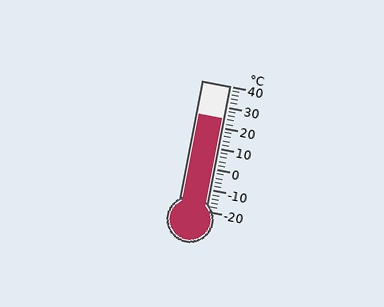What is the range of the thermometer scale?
The thermometer scale ranges from -20°C to 40°C.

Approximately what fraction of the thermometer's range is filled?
The thermometer is filled to approximately 75% of its range.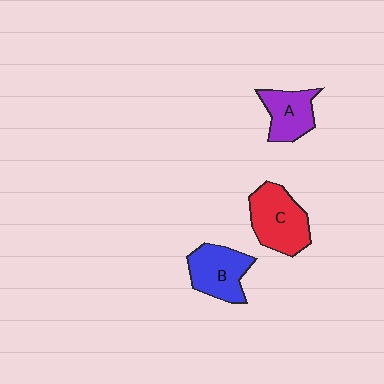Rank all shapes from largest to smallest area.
From largest to smallest: C (red), B (blue), A (purple).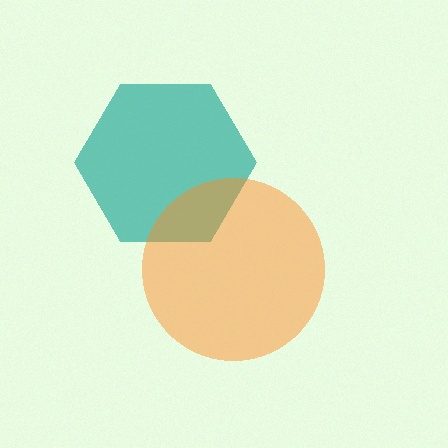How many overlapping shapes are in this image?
There are 2 overlapping shapes in the image.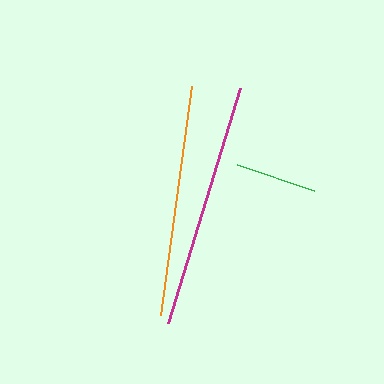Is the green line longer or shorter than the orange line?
The orange line is longer than the green line.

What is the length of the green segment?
The green segment is approximately 81 pixels long.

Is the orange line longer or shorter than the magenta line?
The magenta line is longer than the orange line.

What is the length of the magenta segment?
The magenta segment is approximately 246 pixels long.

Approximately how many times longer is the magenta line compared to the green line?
The magenta line is approximately 3.0 times the length of the green line.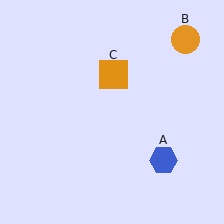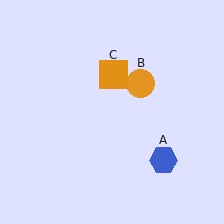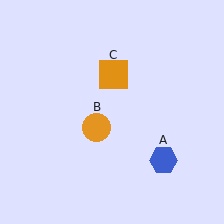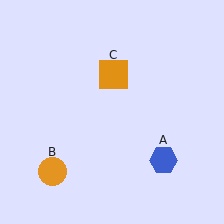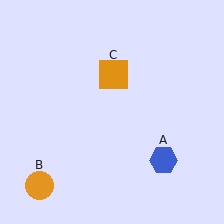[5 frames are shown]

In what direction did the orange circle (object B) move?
The orange circle (object B) moved down and to the left.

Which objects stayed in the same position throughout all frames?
Blue hexagon (object A) and orange square (object C) remained stationary.